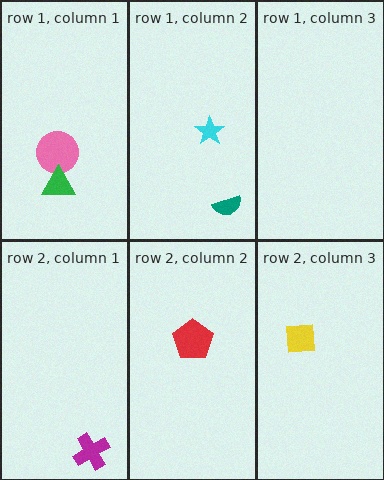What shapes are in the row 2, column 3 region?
The yellow square.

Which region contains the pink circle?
The row 1, column 1 region.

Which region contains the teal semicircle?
The row 1, column 2 region.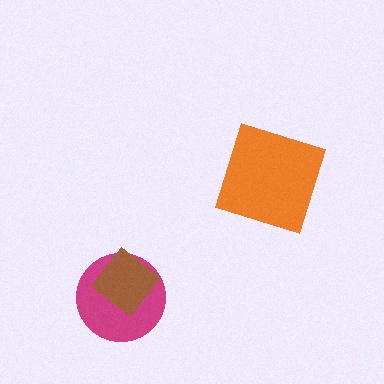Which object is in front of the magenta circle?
The brown diamond is in front of the magenta circle.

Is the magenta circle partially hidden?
Yes, it is partially covered by another shape.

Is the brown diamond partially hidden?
No, no other shape covers it.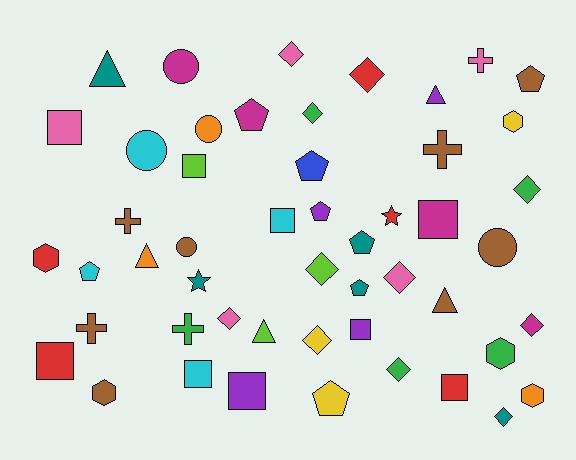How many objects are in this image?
There are 50 objects.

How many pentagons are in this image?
There are 8 pentagons.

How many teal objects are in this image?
There are 5 teal objects.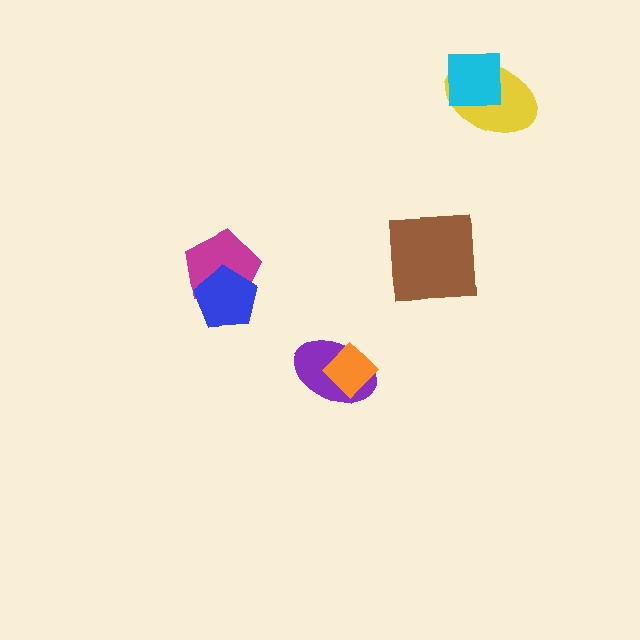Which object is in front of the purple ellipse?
The orange diamond is in front of the purple ellipse.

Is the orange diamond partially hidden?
No, no other shape covers it.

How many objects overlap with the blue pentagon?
1 object overlaps with the blue pentagon.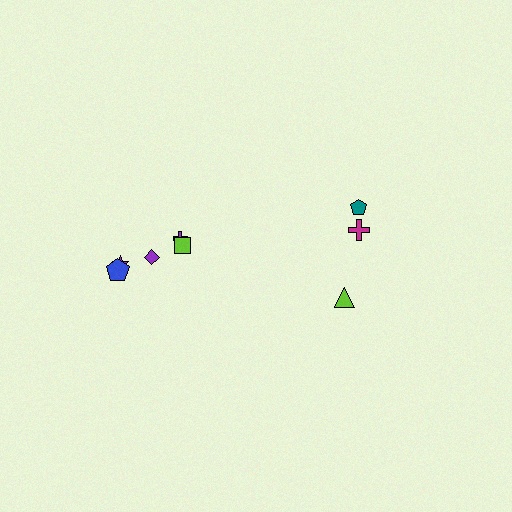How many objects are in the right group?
There are 3 objects.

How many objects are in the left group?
There are 5 objects.